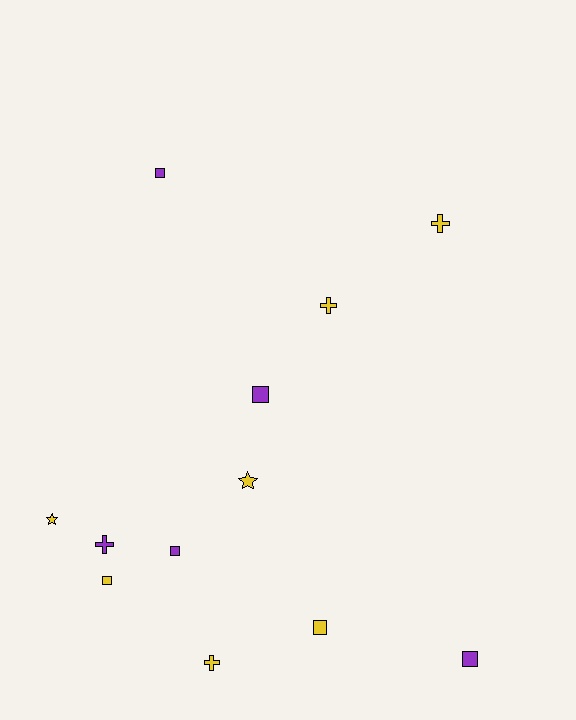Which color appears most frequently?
Yellow, with 7 objects.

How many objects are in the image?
There are 12 objects.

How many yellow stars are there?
There are 2 yellow stars.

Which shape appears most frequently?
Square, with 6 objects.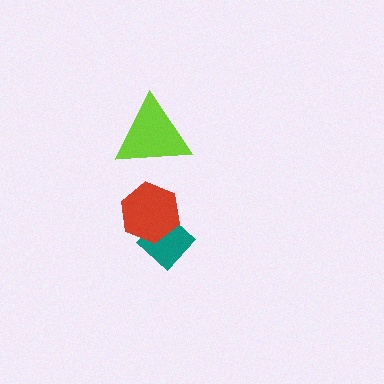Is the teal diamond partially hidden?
Yes, it is partially covered by another shape.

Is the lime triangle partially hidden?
No, no other shape covers it.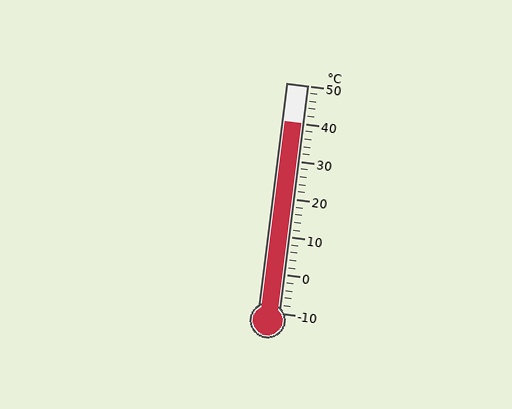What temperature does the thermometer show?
The thermometer shows approximately 40°C.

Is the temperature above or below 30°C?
The temperature is above 30°C.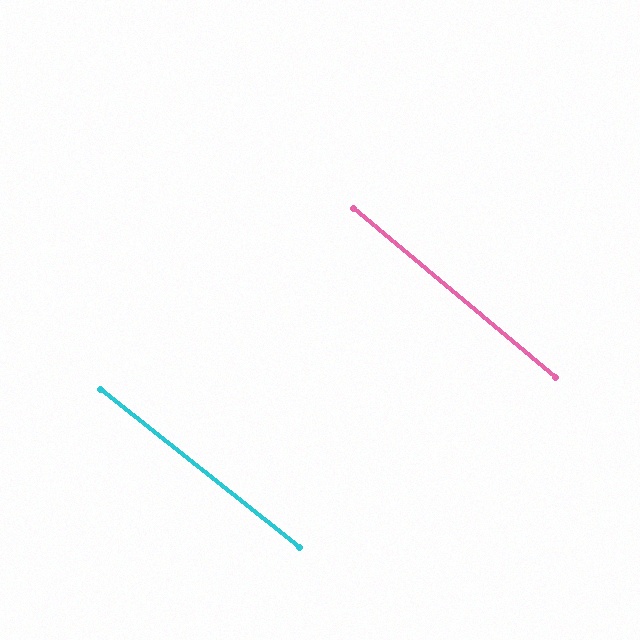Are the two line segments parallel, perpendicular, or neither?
Parallel — their directions differ by only 1.5°.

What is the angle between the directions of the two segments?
Approximately 1 degree.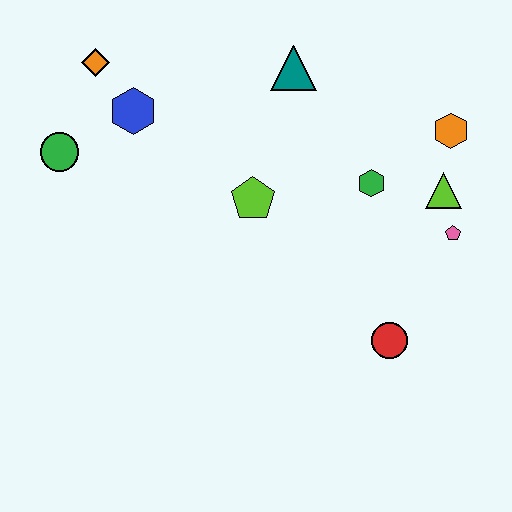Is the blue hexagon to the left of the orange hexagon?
Yes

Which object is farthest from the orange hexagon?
The green circle is farthest from the orange hexagon.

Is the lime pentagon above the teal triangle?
No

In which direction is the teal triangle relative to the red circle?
The teal triangle is above the red circle.